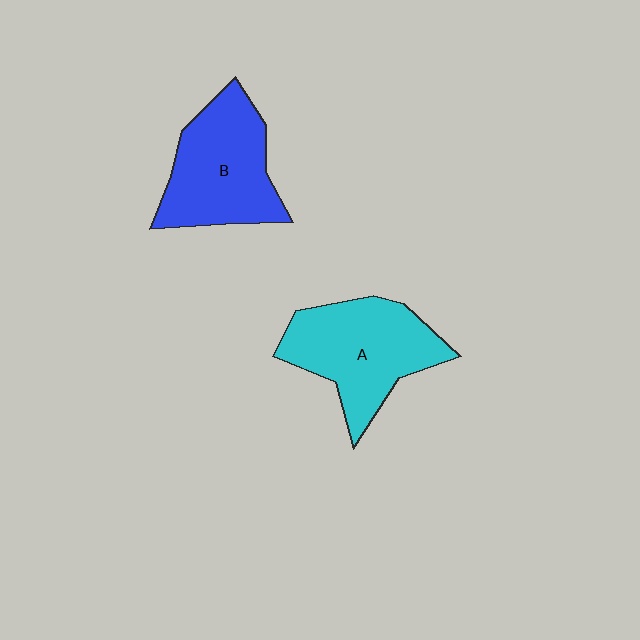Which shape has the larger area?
Shape A (cyan).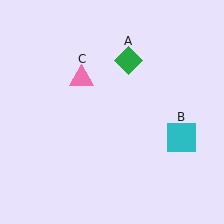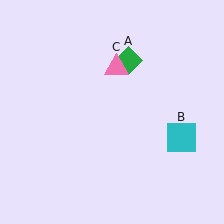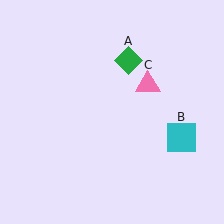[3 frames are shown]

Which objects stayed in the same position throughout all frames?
Green diamond (object A) and cyan square (object B) remained stationary.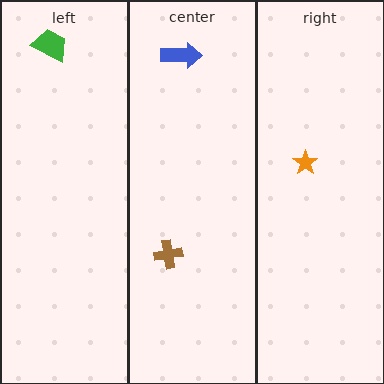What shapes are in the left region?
The green trapezoid.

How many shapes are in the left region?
1.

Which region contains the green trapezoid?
The left region.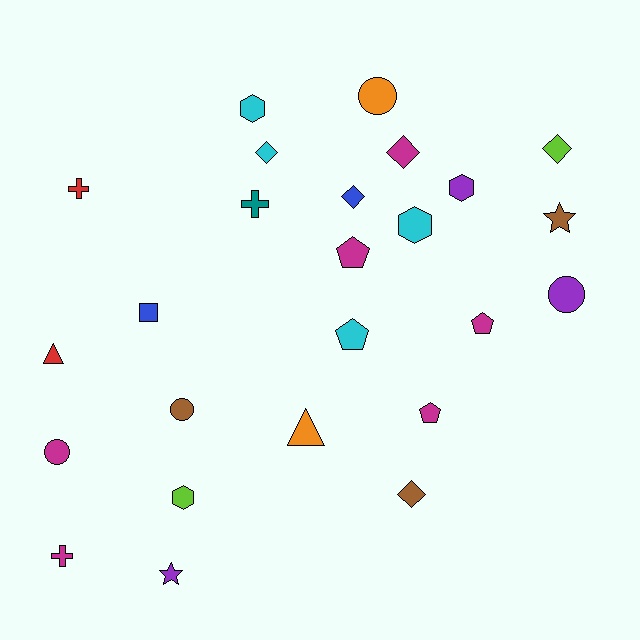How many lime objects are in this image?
There are 2 lime objects.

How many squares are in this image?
There is 1 square.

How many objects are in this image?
There are 25 objects.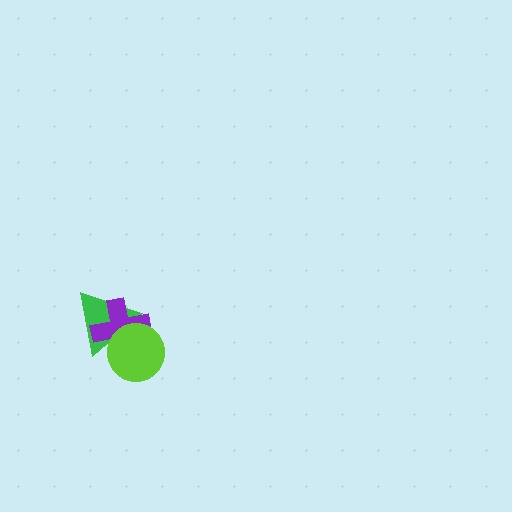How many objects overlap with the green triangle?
2 objects overlap with the green triangle.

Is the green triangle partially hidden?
Yes, it is partially covered by another shape.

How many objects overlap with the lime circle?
2 objects overlap with the lime circle.